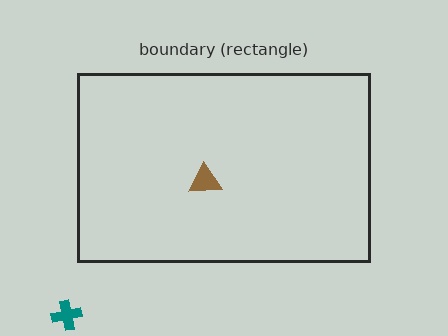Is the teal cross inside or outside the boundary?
Outside.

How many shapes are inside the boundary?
1 inside, 1 outside.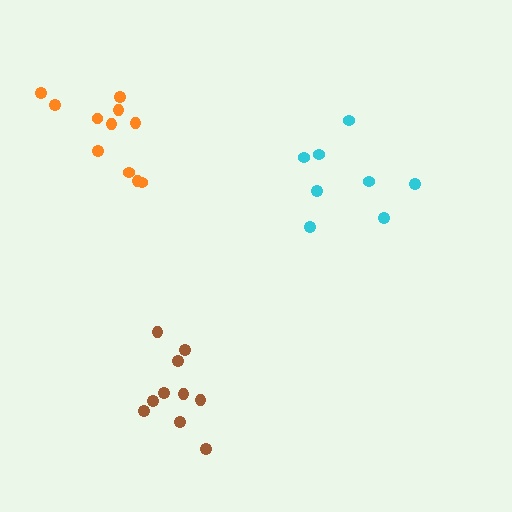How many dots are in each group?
Group 1: 10 dots, Group 2: 8 dots, Group 3: 11 dots (29 total).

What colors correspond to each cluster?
The clusters are colored: brown, cyan, orange.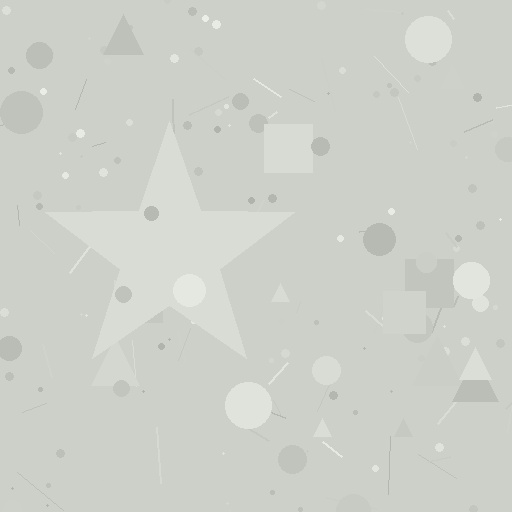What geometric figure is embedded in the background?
A star is embedded in the background.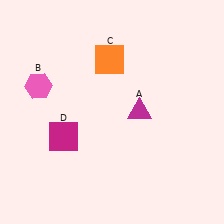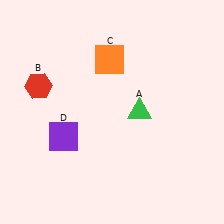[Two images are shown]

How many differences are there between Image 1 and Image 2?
There are 3 differences between the two images.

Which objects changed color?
A changed from magenta to green. B changed from pink to red. D changed from magenta to purple.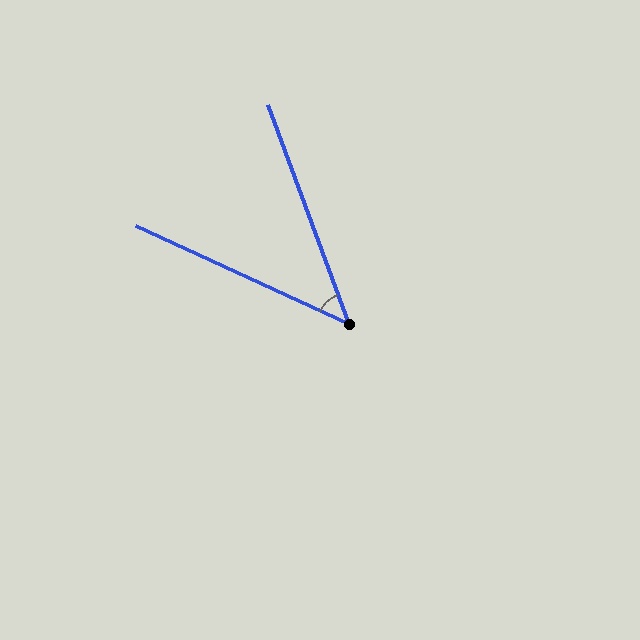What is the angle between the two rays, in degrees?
Approximately 45 degrees.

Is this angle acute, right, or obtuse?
It is acute.